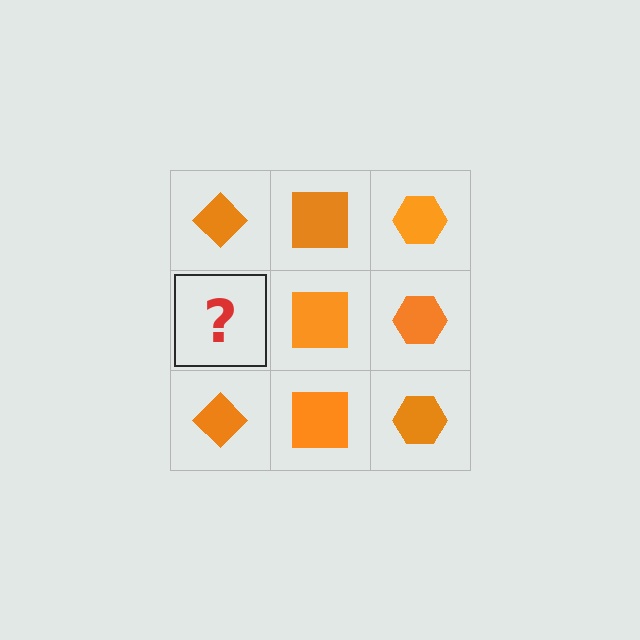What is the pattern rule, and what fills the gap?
The rule is that each column has a consistent shape. The gap should be filled with an orange diamond.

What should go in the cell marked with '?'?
The missing cell should contain an orange diamond.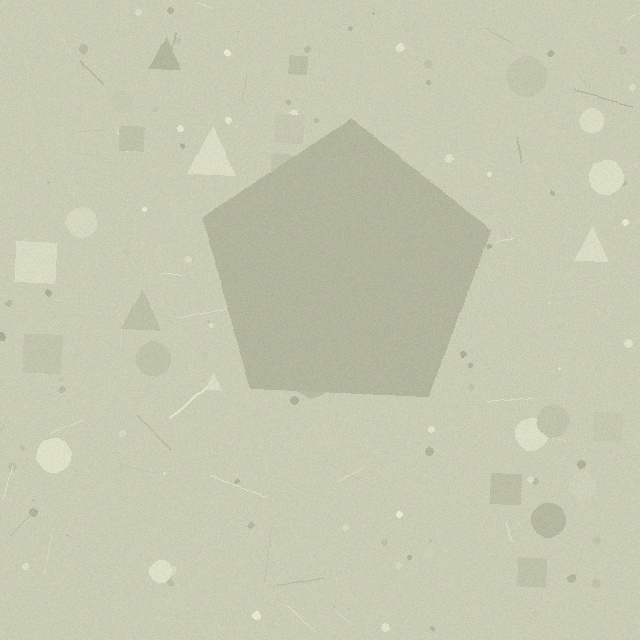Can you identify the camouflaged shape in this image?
The camouflaged shape is a pentagon.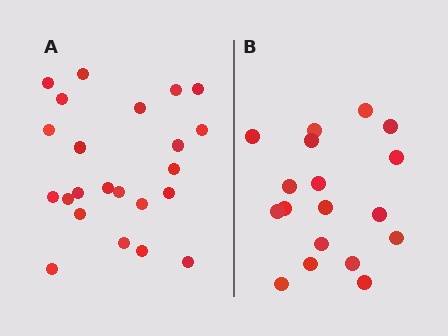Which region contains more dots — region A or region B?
Region A (the left region) has more dots.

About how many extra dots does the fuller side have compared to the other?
Region A has about 5 more dots than region B.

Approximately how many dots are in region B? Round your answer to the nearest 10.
About 20 dots. (The exact count is 18, which rounds to 20.)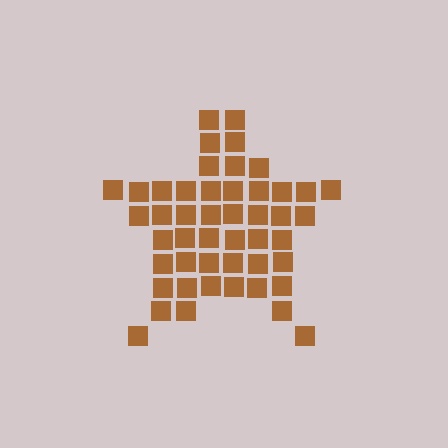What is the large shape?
The large shape is a star.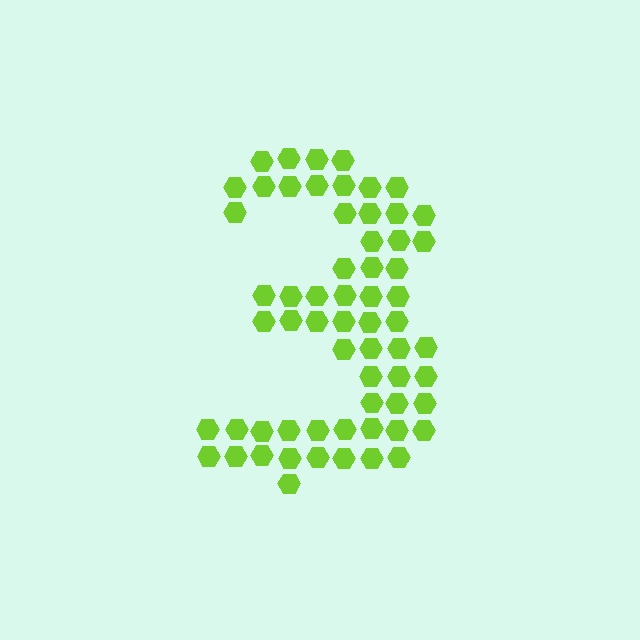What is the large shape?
The large shape is the digit 3.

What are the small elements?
The small elements are hexagons.